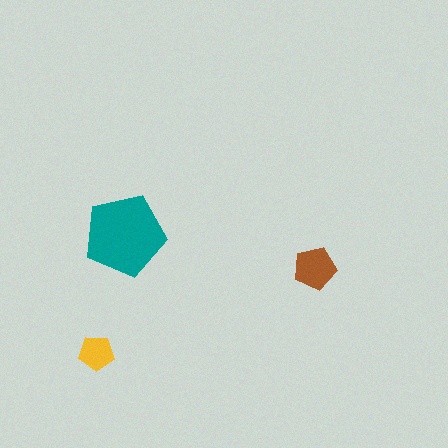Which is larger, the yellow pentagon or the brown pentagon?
The brown one.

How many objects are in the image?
There are 3 objects in the image.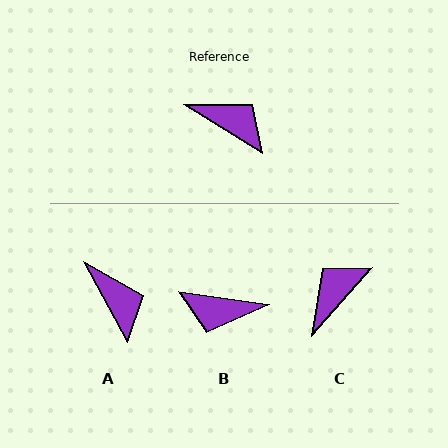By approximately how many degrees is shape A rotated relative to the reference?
Approximately 30 degrees clockwise.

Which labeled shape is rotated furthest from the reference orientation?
B, about 156 degrees away.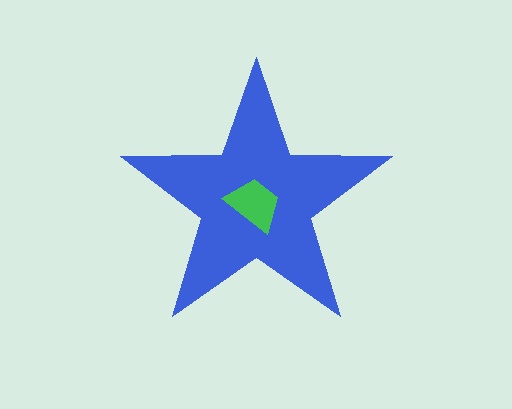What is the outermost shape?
The blue star.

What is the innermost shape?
The green trapezoid.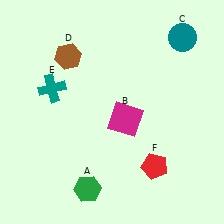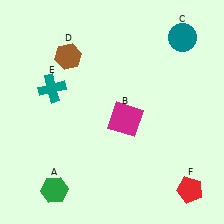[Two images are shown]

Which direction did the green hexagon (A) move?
The green hexagon (A) moved left.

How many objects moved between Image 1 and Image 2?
2 objects moved between the two images.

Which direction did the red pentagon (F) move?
The red pentagon (F) moved right.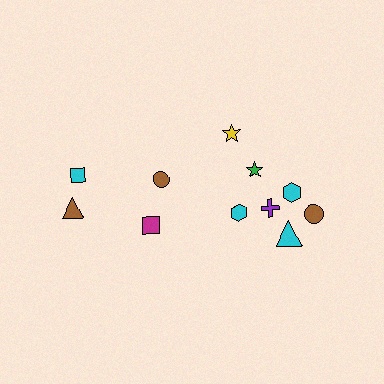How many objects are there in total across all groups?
There are 11 objects.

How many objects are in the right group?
There are 7 objects.